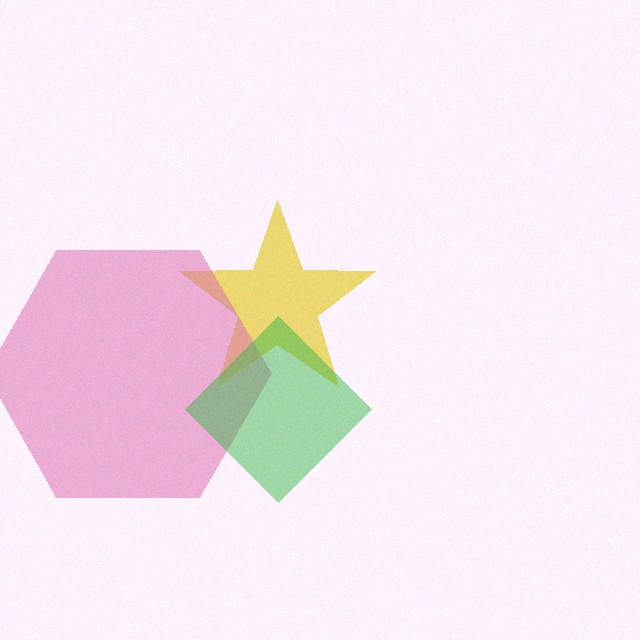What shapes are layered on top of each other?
The layered shapes are: a yellow star, a pink hexagon, a green diamond.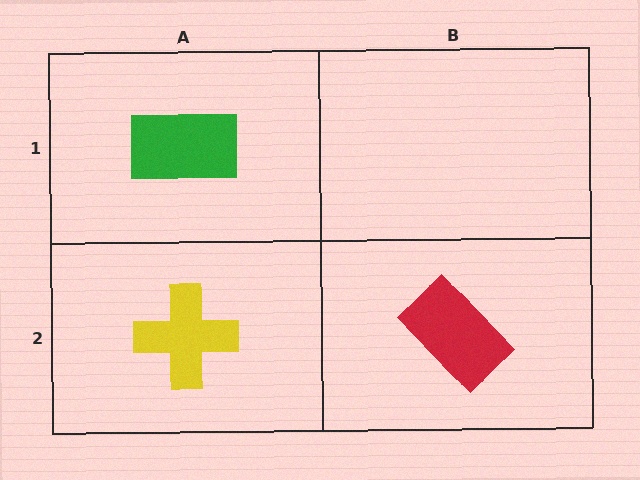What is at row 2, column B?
A red rectangle.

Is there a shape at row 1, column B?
No, that cell is empty.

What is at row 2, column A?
A yellow cross.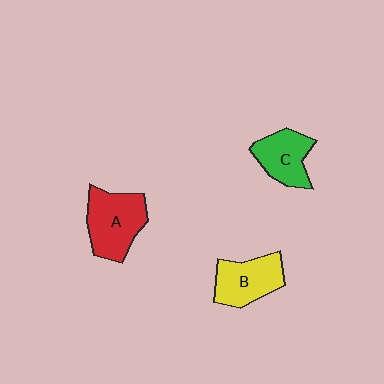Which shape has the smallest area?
Shape C (green).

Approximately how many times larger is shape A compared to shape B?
Approximately 1.2 times.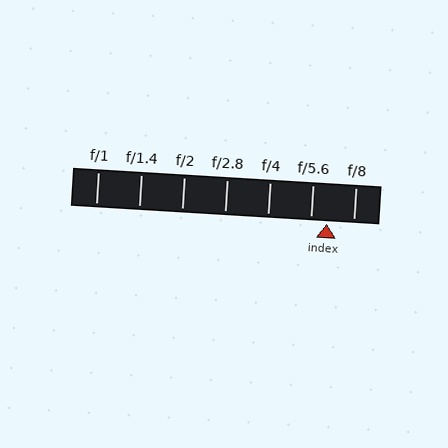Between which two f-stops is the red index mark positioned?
The index mark is between f/5.6 and f/8.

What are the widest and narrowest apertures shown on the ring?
The widest aperture shown is f/1 and the narrowest is f/8.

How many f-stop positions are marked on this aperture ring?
There are 7 f-stop positions marked.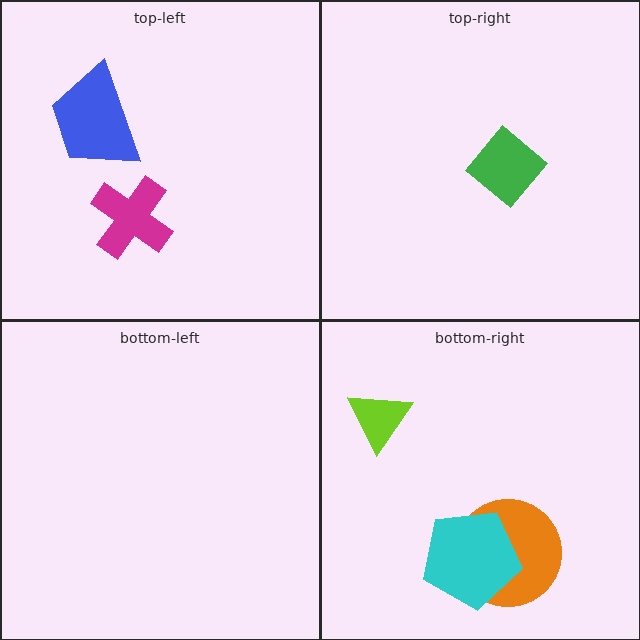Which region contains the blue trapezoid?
The top-left region.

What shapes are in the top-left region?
The blue trapezoid, the magenta cross.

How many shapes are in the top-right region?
1.